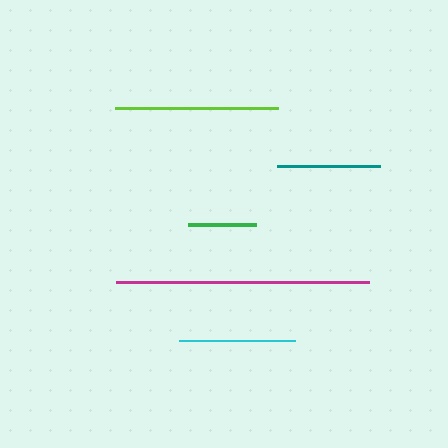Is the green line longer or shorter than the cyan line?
The cyan line is longer than the green line.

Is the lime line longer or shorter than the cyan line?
The lime line is longer than the cyan line.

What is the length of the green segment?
The green segment is approximately 68 pixels long.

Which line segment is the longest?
The magenta line is the longest at approximately 253 pixels.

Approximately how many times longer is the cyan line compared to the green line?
The cyan line is approximately 1.7 times the length of the green line.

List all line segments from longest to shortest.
From longest to shortest: magenta, lime, cyan, teal, green.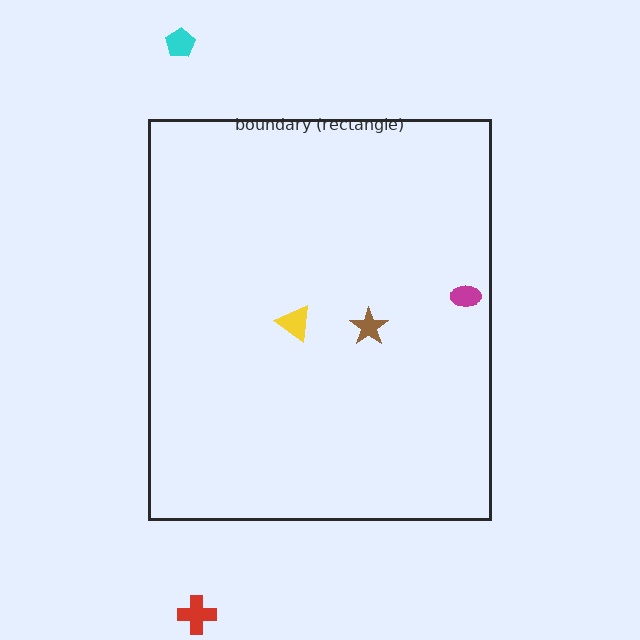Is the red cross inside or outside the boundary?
Outside.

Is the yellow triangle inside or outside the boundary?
Inside.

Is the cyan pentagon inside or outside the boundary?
Outside.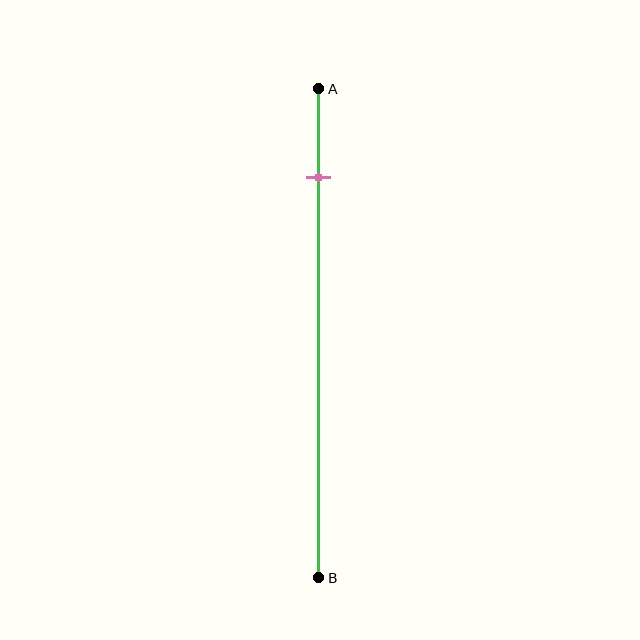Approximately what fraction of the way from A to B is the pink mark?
The pink mark is approximately 20% of the way from A to B.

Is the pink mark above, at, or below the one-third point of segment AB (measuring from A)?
The pink mark is above the one-third point of segment AB.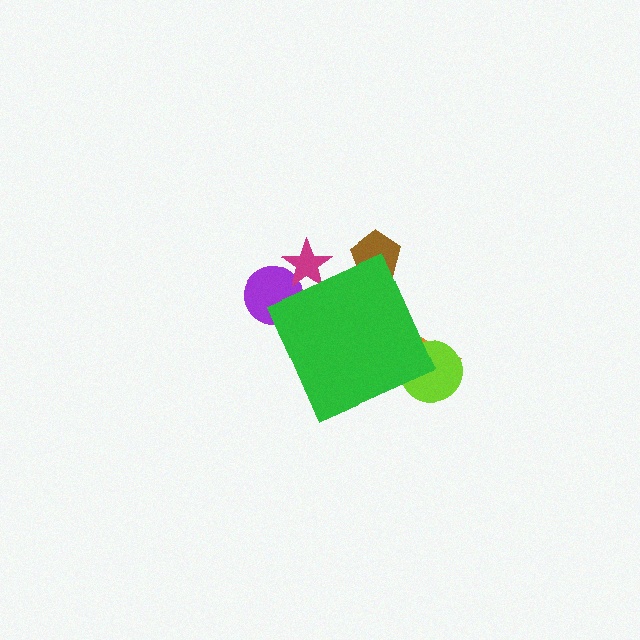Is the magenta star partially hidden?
Yes, the magenta star is partially hidden behind the green diamond.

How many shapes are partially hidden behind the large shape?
5 shapes are partially hidden.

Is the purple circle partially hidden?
Yes, the purple circle is partially hidden behind the green diamond.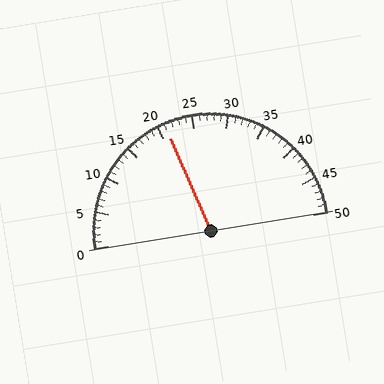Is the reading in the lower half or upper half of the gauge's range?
The reading is in the lower half of the range (0 to 50).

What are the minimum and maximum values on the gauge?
The gauge ranges from 0 to 50.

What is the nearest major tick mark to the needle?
The nearest major tick mark is 20.